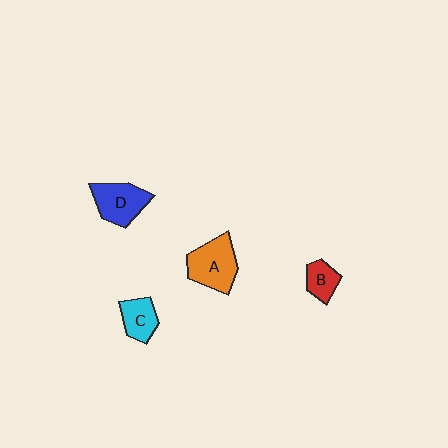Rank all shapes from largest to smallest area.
From largest to smallest: A (orange), D (blue), C (cyan), B (red).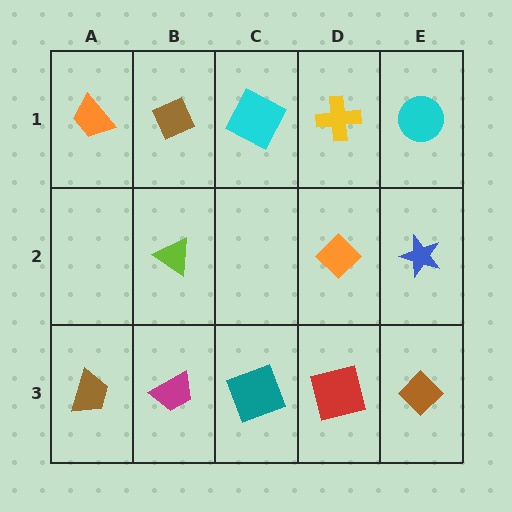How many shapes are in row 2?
3 shapes.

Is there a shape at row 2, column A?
No, that cell is empty.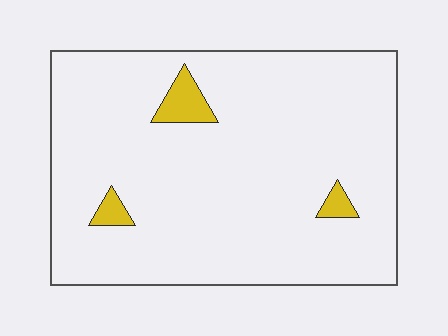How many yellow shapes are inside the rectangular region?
3.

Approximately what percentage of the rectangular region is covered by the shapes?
Approximately 5%.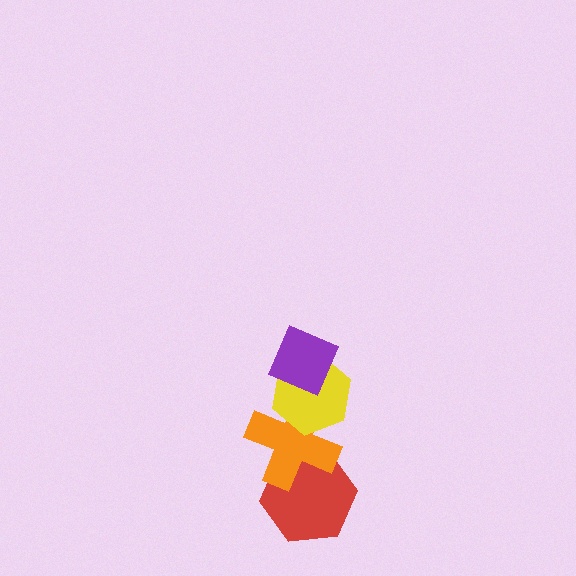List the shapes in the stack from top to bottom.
From top to bottom: the purple diamond, the yellow hexagon, the orange cross, the red hexagon.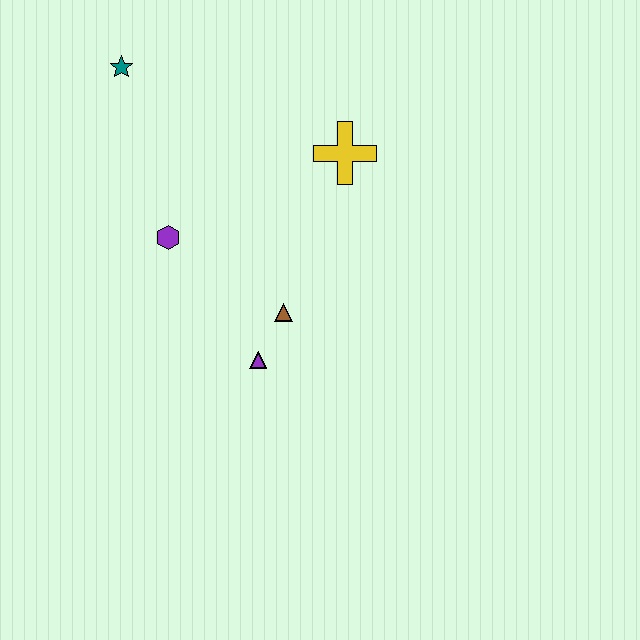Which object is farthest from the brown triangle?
The teal star is farthest from the brown triangle.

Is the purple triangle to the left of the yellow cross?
Yes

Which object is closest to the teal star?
The purple hexagon is closest to the teal star.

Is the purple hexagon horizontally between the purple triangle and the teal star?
Yes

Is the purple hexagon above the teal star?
No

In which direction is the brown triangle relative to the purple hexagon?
The brown triangle is to the right of the purple hexagon.